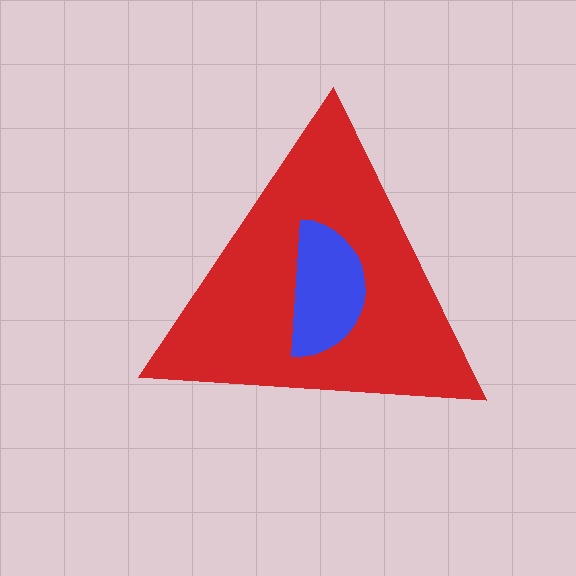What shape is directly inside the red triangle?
The blue semicircle.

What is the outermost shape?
The red triangle.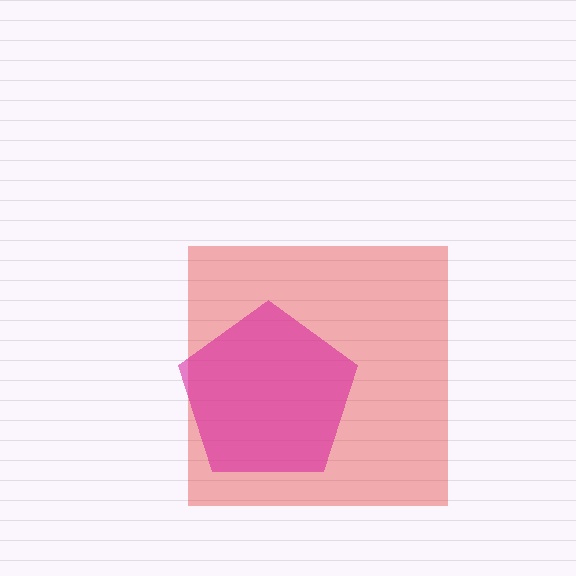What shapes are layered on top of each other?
The layered shapes are: a red square, a magenta pentagon.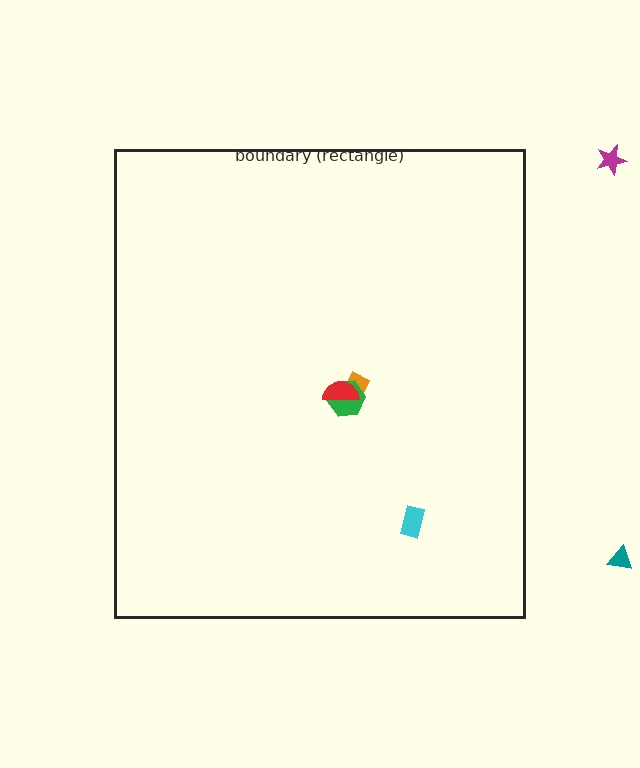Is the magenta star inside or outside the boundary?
Outside.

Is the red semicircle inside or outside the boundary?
Inside.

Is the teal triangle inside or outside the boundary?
Outside.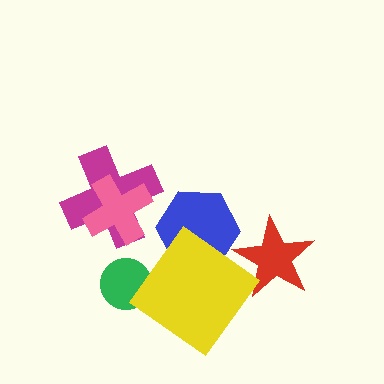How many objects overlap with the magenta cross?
1 object overlaps with the magenta cross.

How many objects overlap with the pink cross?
1 object overlaps with the pink cross.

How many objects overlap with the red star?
0 objects overlap with the red star.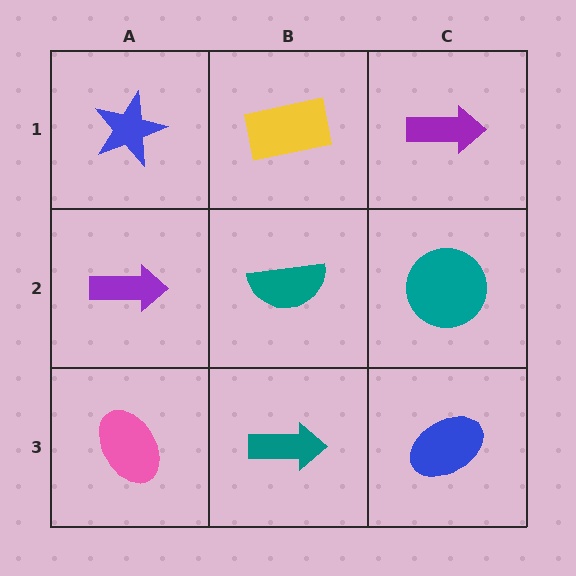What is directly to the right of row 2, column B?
A teal circle.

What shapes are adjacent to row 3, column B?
A teal semicircle (row 2, column B), a pink ellipse (row 3, column A), a blue ellipse (row 3, column C).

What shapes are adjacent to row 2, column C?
A purple arrow (row 1, column C), a blue ellipse (row 3, column C), a teal semicircle (row 2, column B).